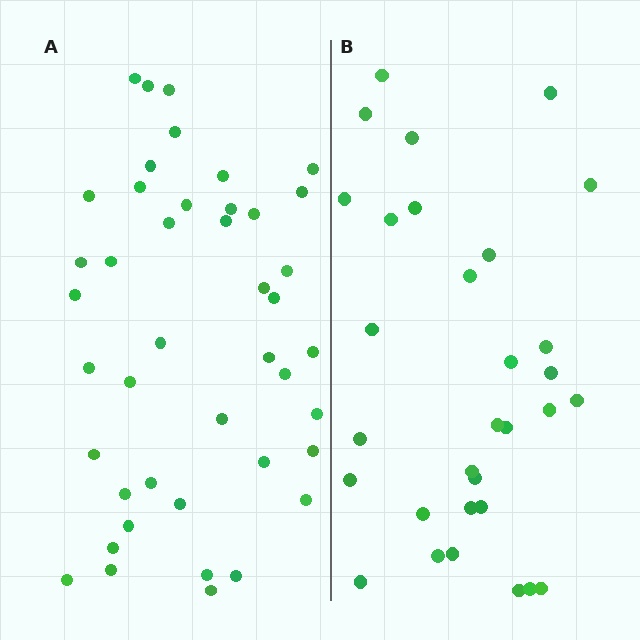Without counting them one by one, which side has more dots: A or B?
Region A (the left region) has more dots.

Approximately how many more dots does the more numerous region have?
Region A has roughly 12 or so more dots than region B.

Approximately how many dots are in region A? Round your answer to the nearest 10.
About 40 dots. (The exact count is 43, which rounds to 40.)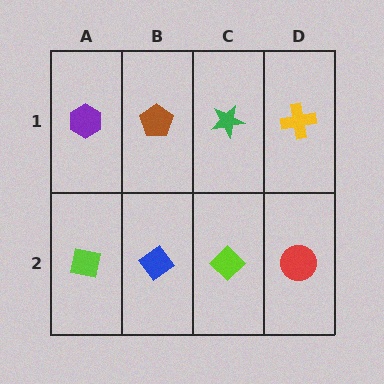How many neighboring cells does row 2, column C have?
3.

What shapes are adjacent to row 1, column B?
A blue diamond (row 2, column B), a purple hexagon (row 1, column A), a green star (row 1, column C).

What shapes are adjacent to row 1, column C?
A lime diamond (row 2, column C), a brown pentagon (row 1, column B), a yellow cross (row 1, column D).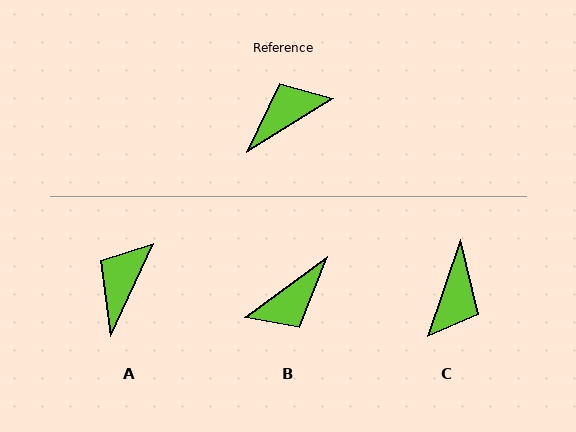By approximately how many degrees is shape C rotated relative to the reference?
Approximately 140 degrees clockwise.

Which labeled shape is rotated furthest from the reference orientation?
B, about 175 degrees away.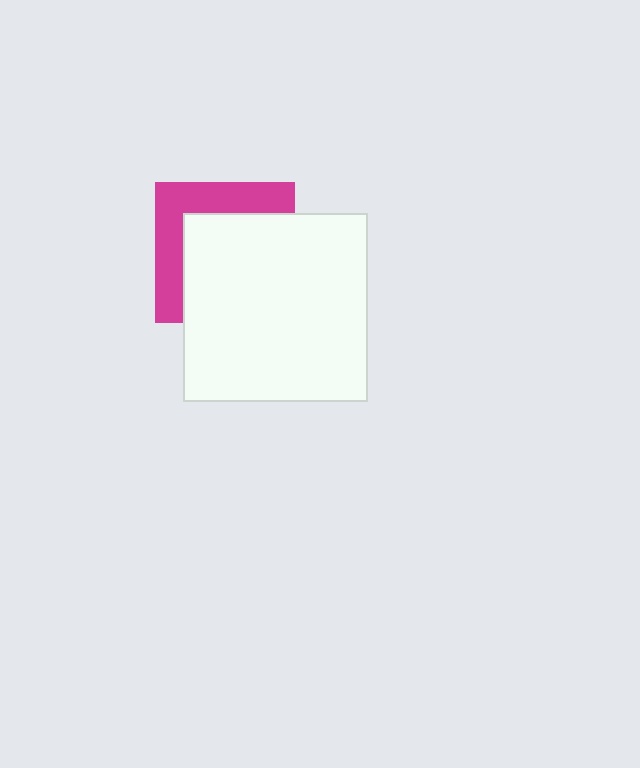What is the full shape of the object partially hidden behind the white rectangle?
The partially hidden object is a magenta square.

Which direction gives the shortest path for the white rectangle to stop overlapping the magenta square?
Moving toward the lower-right gives the shortest separation.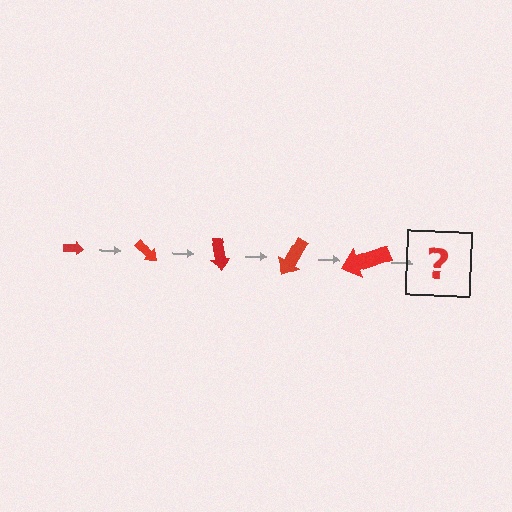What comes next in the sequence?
The next element should be an arrow, larger than the previous one and rotated 200 degrees from the start.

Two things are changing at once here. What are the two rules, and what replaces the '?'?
The two rules are that the arrow grows larger each step and it rotates 40 degrees each step. The '?' should be an arrow, larger than the previous one and rotated 200 degrees from the start.